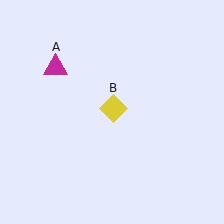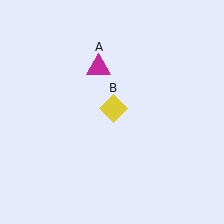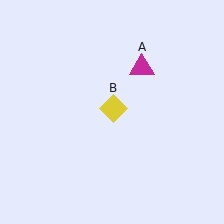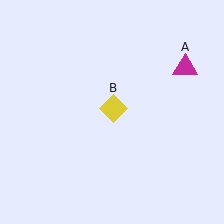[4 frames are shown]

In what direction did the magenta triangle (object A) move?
The magenta triangle (object A) moved right.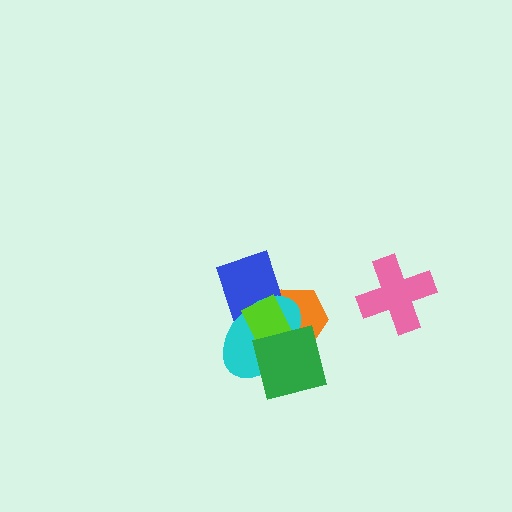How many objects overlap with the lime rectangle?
4 objects overlap with the lime rectangle.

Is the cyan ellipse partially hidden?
Yes, it is partially covered by another shape.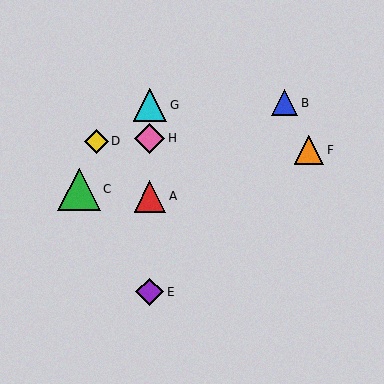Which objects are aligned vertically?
Objects A, E, G, H are aligned vertically.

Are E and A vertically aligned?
Yes, both are at x≈150.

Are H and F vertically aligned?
No, H is at x≈150 and F is at x≈309.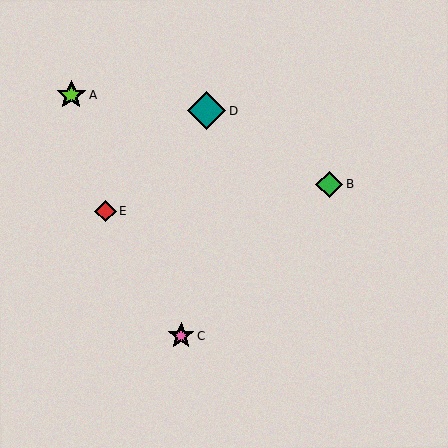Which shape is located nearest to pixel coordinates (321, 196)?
The green diamond (labeled B) at (329, 185) is nearest to that location.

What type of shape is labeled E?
Shape E is a red diamond.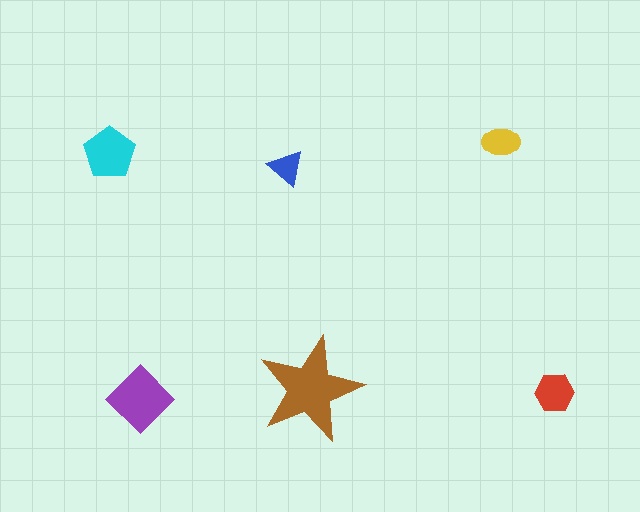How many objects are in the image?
There are 6 objects in the image.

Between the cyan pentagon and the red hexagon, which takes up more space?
The cyan pentagon.